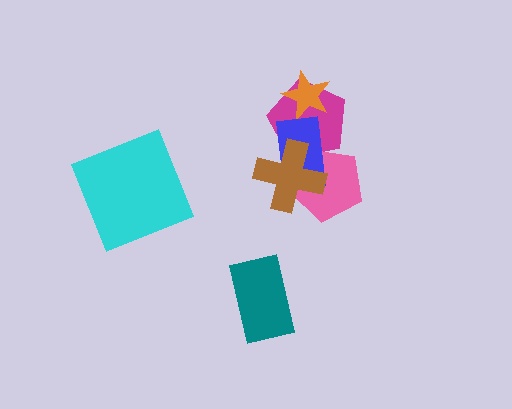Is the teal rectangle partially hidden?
No, no other shape covers it.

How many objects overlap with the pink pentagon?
3 objects overlap with the pink pentagon.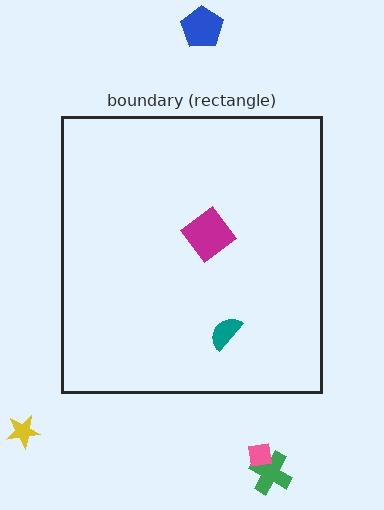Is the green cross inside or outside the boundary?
Outside.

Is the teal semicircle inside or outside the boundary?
Inside.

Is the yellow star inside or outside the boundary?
Outside.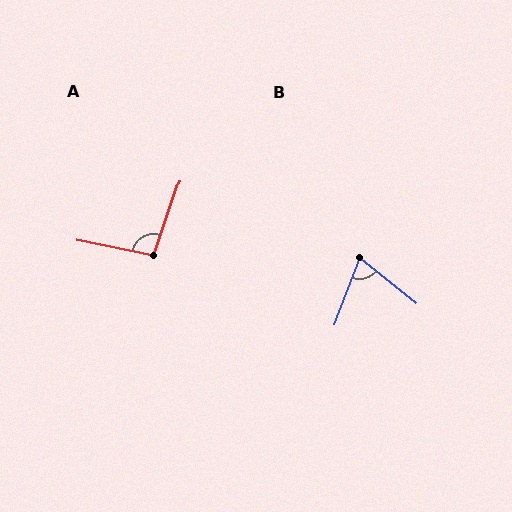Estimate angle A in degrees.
Approximately 97 degrees.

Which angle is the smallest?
B, at approximately 71 degrees.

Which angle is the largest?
A, at approximately 97 degrees.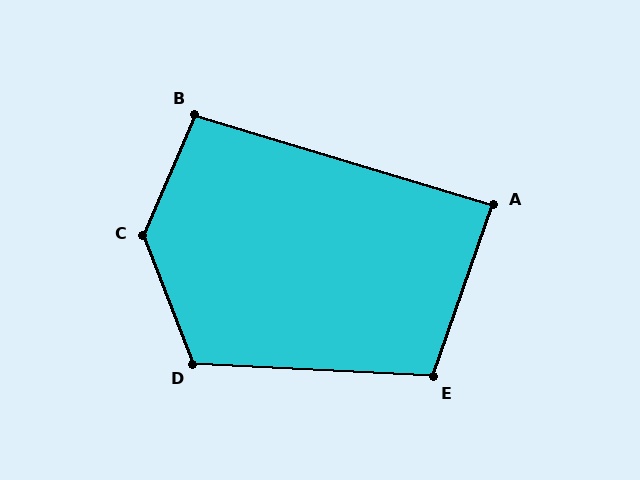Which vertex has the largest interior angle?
C, at approximately 135 degrees.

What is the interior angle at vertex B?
Approximately 97 degrees (obtuse).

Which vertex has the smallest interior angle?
A, at approximately 87 degrees.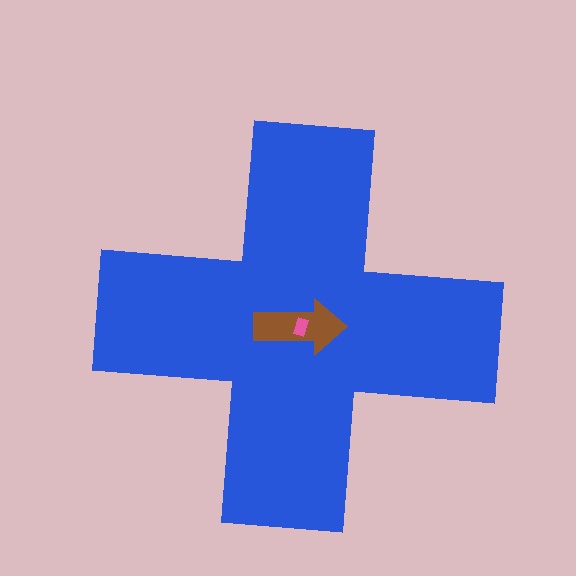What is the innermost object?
The pink rectangle.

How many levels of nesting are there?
3.